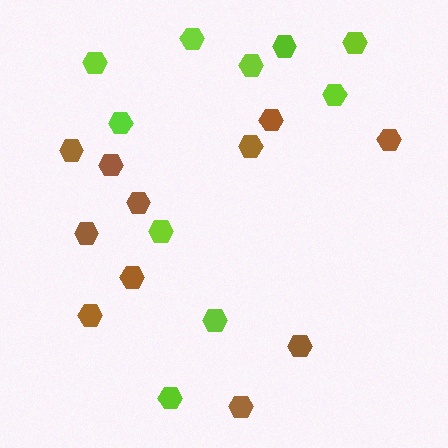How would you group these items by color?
There are 2 groups: one group of lime hexagons (10) and one group of brown hexagons (11).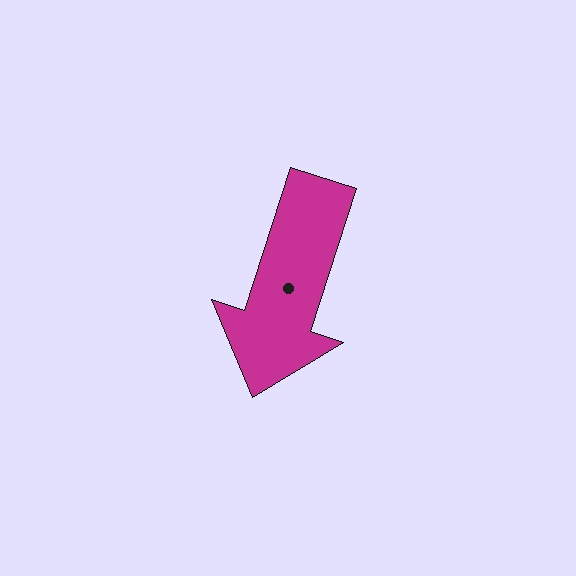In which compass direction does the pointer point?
South.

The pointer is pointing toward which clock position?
Roughly 7 o'clock.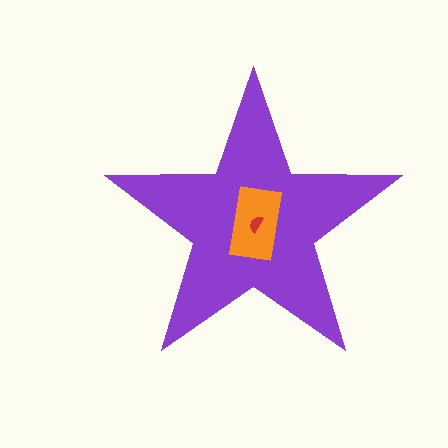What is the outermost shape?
The purple star.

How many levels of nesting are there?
3.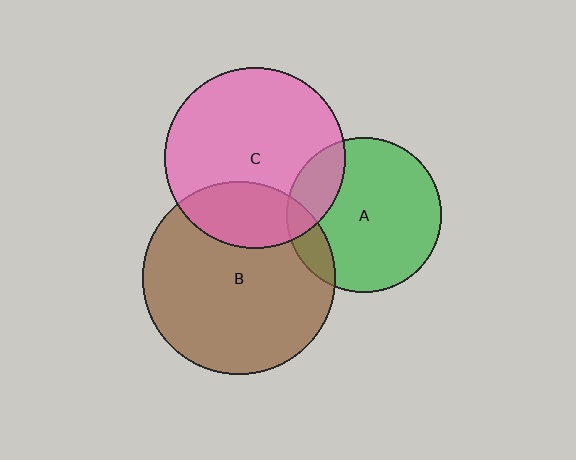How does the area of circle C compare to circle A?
Approximately 1.4 times.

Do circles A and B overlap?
Yes.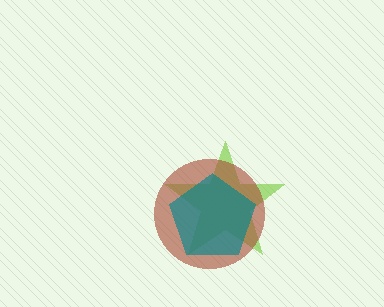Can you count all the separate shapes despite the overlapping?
Yes, there are 3 separate shapes.